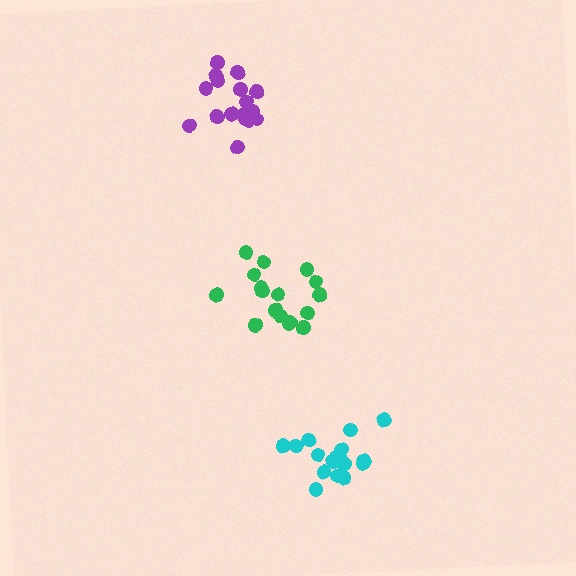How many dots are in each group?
Group 1: 17 dots, Group 2: 18 dots, Group 3: 18 dots (53 total).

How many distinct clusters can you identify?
There are 3 distinct clusters.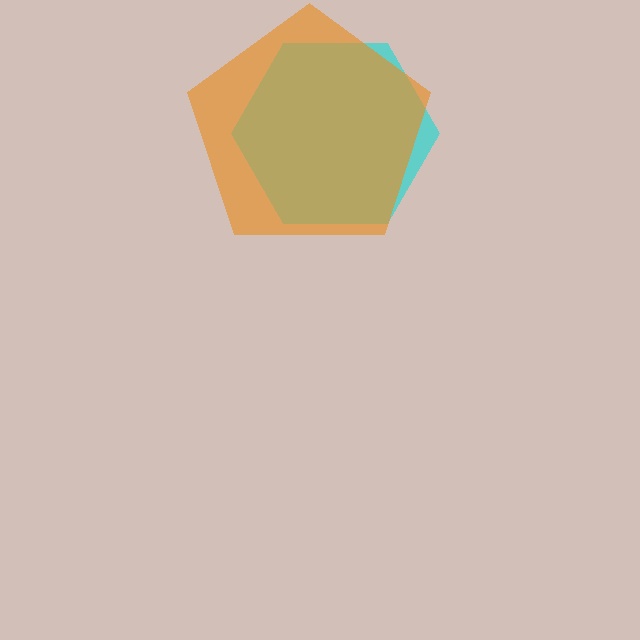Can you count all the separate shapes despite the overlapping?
Yes, there are 2 separate shapes.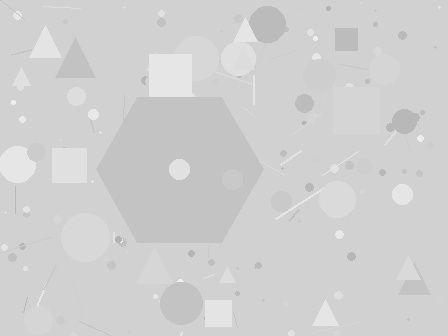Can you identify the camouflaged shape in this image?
The camouflaged shape is a hexagon.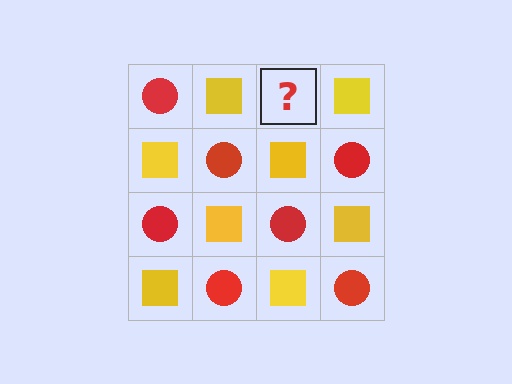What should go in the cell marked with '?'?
The missing cell should contain a red circle.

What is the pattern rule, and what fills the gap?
The rule is that it alternates red circle and yellow square in a checkerboard pattern. The gap should be filled with a red circle.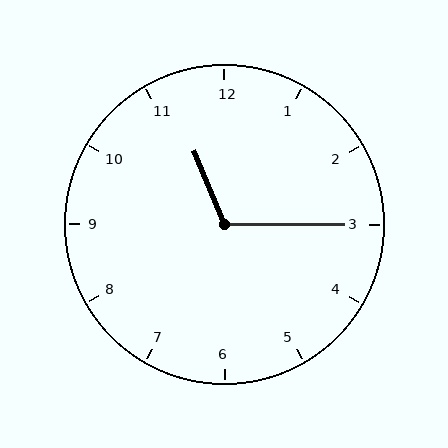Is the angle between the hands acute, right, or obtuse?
It is obtuse.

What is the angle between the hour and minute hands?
Approximately 112 degrees.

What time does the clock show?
11:15.